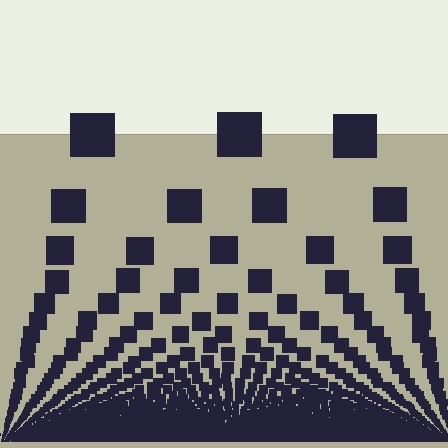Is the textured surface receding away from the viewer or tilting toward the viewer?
The surface appears to tilt toward the viewer. Texture elements get larger and sparser toward the top.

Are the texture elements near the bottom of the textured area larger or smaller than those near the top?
Smaller. The gradient is inverted — elements near the bottom are smaller and denser.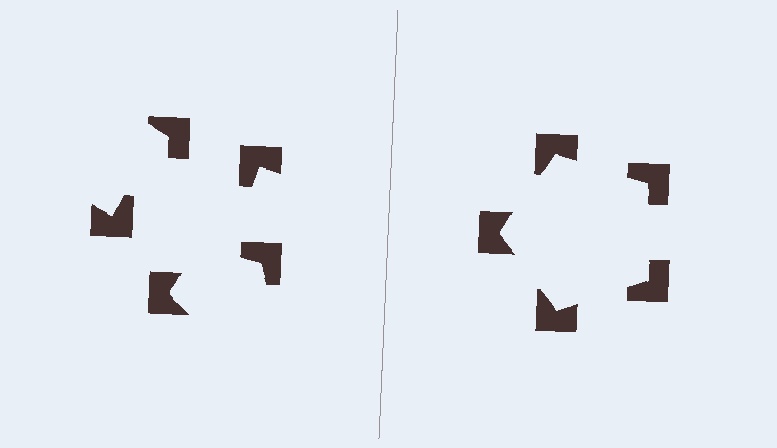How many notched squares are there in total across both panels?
10 — 5 on each side.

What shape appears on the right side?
An illusory pentagon.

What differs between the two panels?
The notched squares are positioned identically on both sides; only the wedge orientations differ. On the right they align to a pentagon; on the left they are misaligned.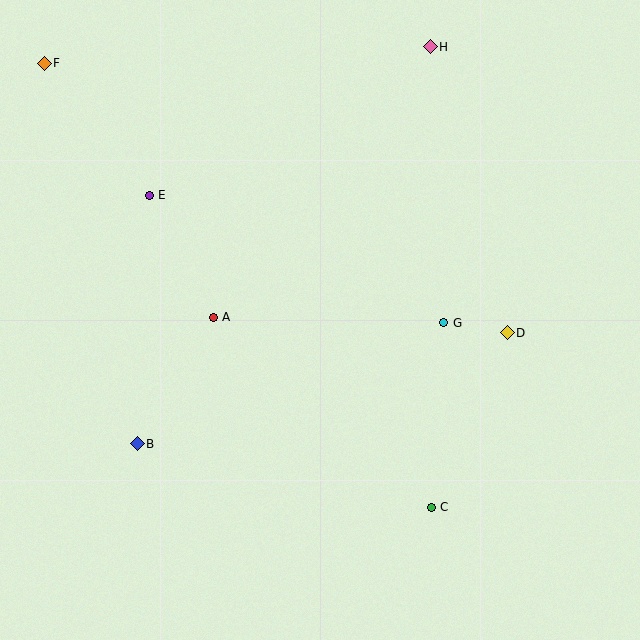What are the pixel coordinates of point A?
Point A is at (213, 317).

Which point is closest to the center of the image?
Point A at (213, 317) is closest to the center.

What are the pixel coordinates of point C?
Point C is at (431, 507).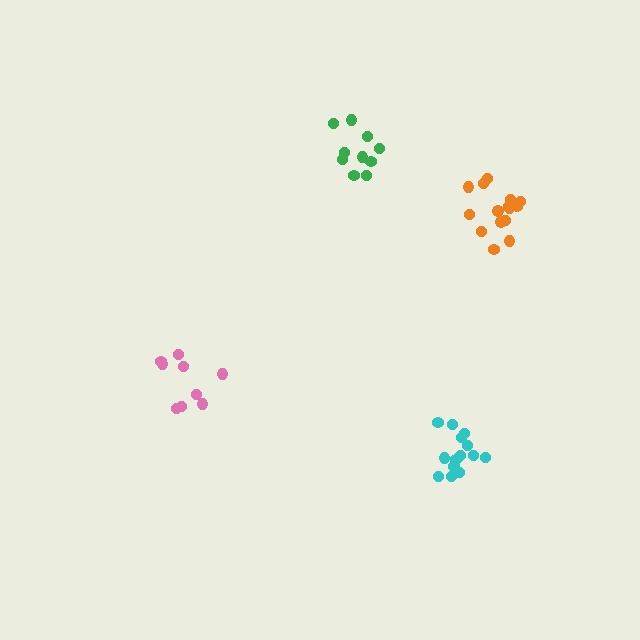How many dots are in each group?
Group 1: 15 dots, Group 2: 10 dots, Group 3: 9 dots, Group 4: 14 dots (48 total).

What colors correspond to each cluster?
The clusters are colored: orange, green, pink, cyan.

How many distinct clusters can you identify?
There are 4 distinct clusters.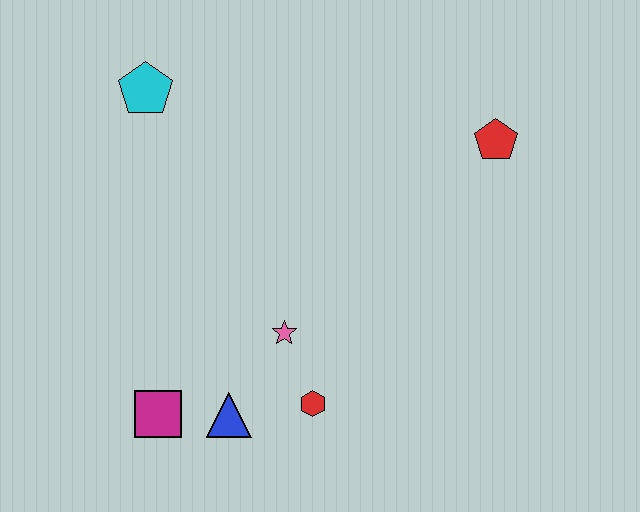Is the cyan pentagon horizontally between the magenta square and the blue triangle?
No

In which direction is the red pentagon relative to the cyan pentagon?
The red pentagon is to the right of the cyan pentagon.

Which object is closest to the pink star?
The red hexagon is closest to the pink star.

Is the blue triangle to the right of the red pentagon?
No